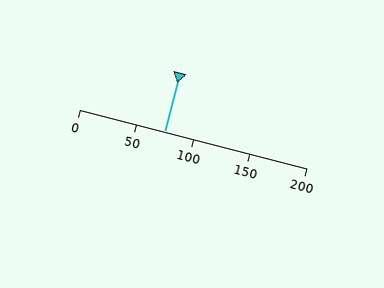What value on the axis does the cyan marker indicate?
The marker indicates approximately 75.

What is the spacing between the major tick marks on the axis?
The major ticks are spaced 50 apart.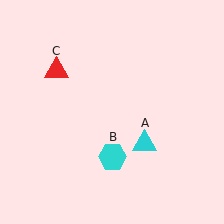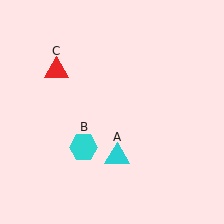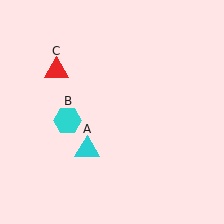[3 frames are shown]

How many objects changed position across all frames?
2 objects changed position: cyan triangle (object A), cyan hexagon (object B).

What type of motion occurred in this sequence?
The cyan triangle (object A), cyan hexagon (object B) rotated clockwise around the center of the scene.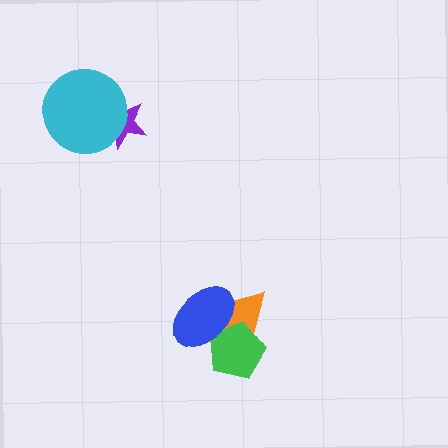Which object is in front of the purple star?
The cyan circle is in front of the purple star.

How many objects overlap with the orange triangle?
2 objects overlap with the orange triangle.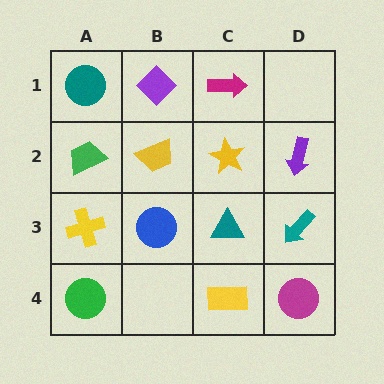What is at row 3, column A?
A yellow cross.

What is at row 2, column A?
A green trapezoid.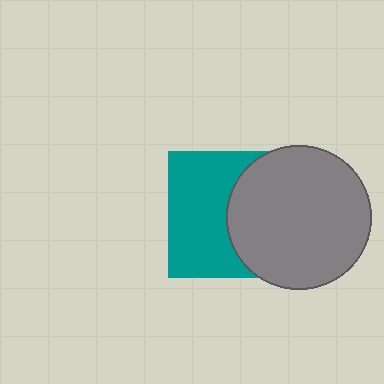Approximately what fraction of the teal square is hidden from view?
Roughly 46% of the teal square is hidden behind the gray circle.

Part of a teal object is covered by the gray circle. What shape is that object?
It is a square.